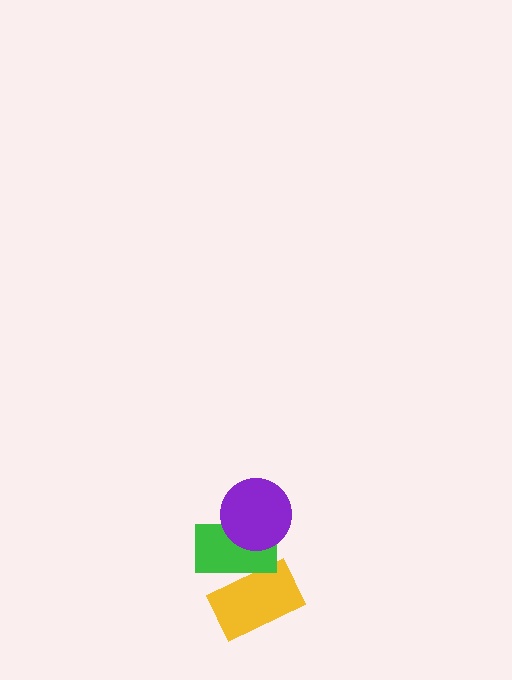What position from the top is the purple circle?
The purple circle is 1st from the top.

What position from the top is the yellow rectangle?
The yellow rectangle is 3rd from the top.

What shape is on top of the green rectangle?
The purple circle is on top of the green rectangle.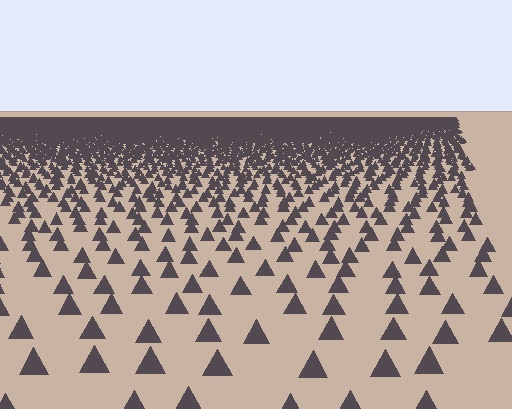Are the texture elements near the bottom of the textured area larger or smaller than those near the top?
Larger. Near the bottom, elements are closer to the viewer and appear at a bigger on-screen size.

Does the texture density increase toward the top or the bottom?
Density increases toward the top.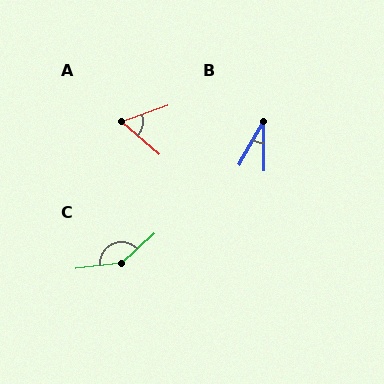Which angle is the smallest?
B, at approximately 30 degrees.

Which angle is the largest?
C, at approximately 145 degrees.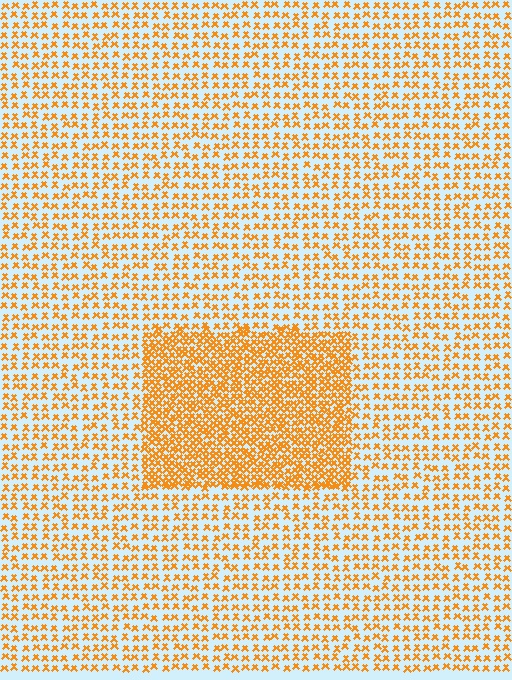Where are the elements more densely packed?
The elements are more densely packed inside the rectangle boundary.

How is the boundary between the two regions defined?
The boundary is defined by a change in element density (approximately 2.2x ratio). All elements are the same color, size, and shape.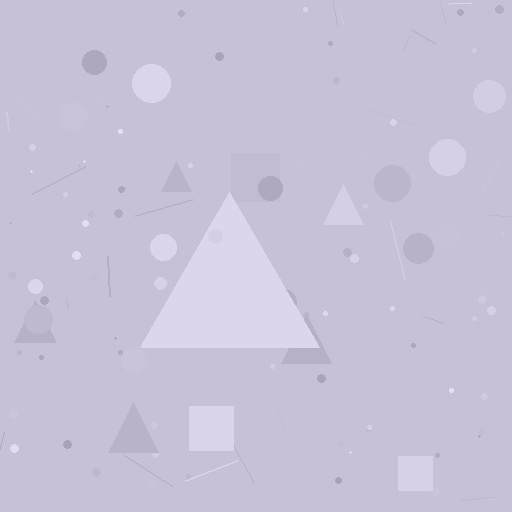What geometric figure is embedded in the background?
A triangle is embedded in the background.